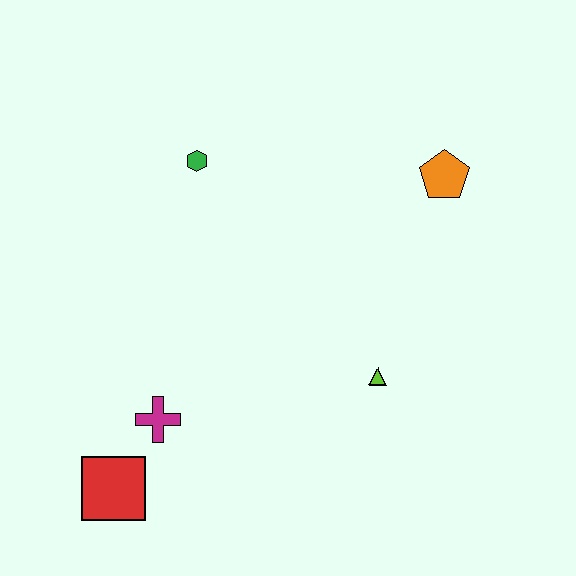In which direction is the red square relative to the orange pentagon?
The red square is to the left of the orange pentagon.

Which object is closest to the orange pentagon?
The lime triangle is closest to the orange pentagon.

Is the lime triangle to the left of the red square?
No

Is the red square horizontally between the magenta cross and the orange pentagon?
No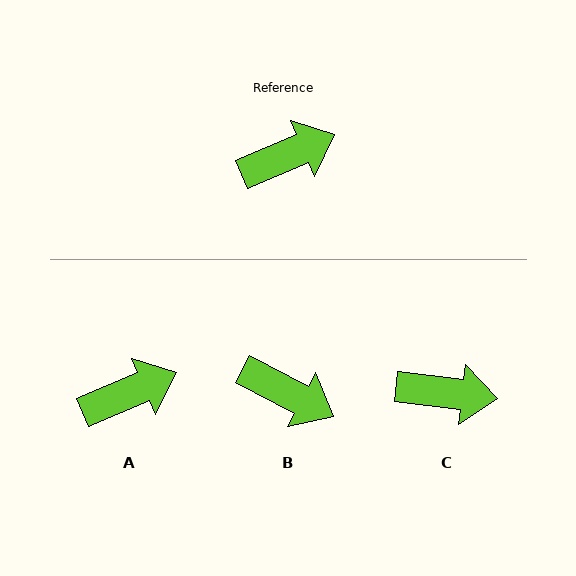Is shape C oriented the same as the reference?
No, it is off by about 30 degrees.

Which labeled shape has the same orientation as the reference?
A.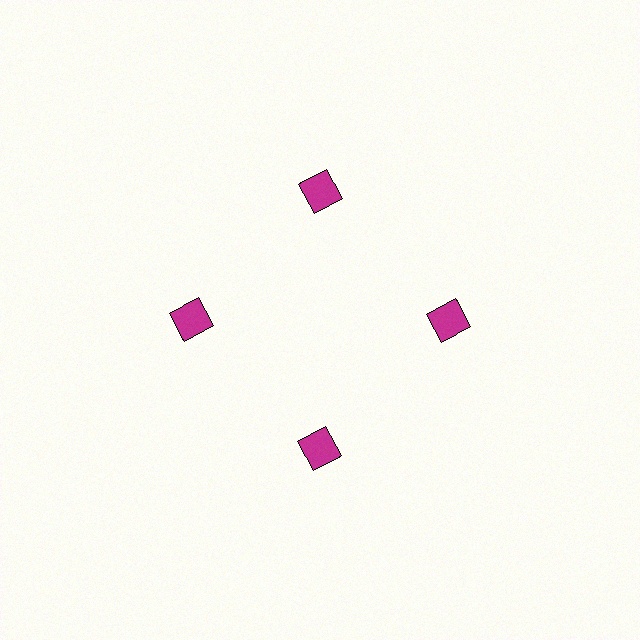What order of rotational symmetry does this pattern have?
This pattern has 4-fold rotational symmetry.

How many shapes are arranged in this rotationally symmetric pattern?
There are 4 shapes, arranged in 4 groups of 1.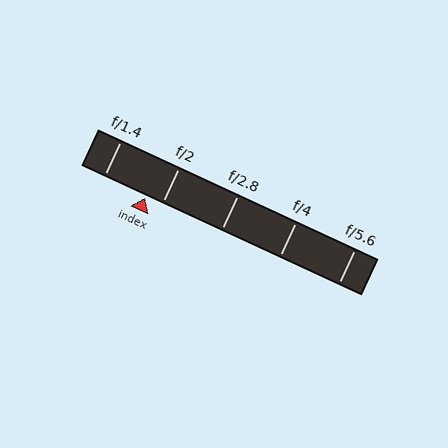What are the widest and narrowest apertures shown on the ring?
The widest aperture shown is f/1.4 and the narrowest is f/5.6.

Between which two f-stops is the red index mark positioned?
The index mark is between f/1.4 and f/2.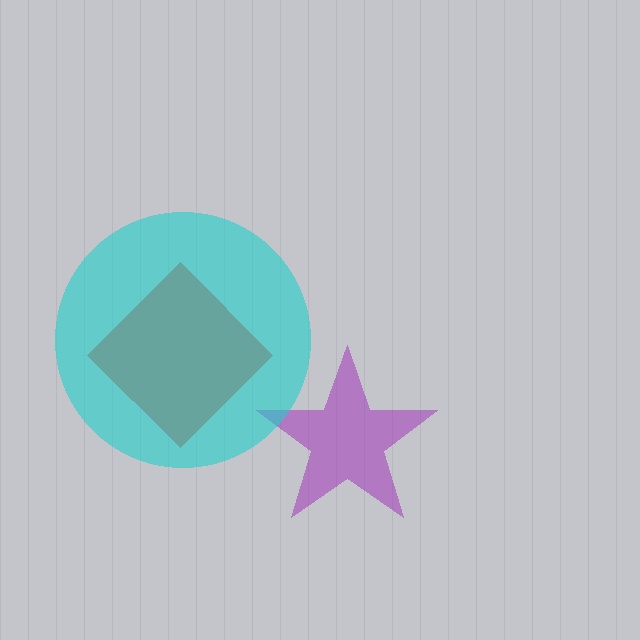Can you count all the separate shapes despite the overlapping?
Yes, there are 3 separate shapes.